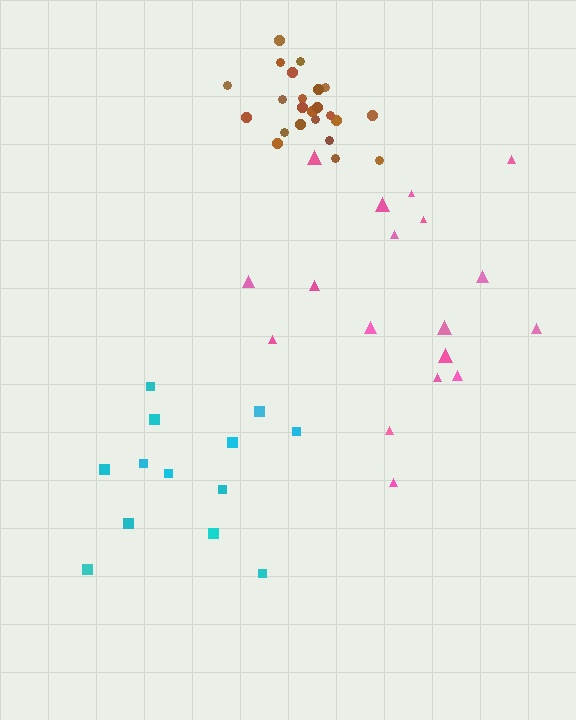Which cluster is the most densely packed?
Brown.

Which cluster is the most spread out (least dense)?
Cyan.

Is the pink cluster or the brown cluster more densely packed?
Brown.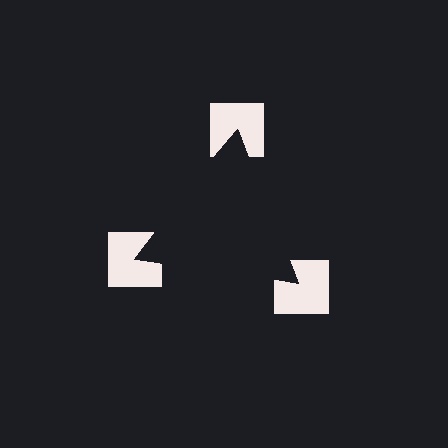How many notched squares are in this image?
There are 3 — one at each vertex of the illusory triangle.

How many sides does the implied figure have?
3 sides.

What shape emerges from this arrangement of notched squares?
An illusory triangle — its edges are inferred from the aligned wedge cuts in the notched squares, not physically drawn.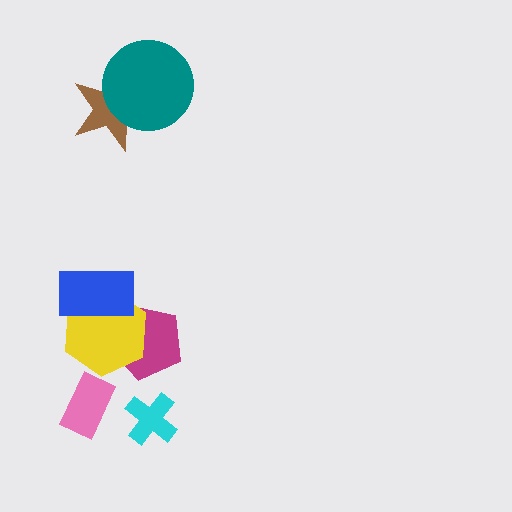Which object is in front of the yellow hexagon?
The blue rectangle is in front of the yellow hexagon.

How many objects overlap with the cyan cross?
0 objects overlap with the cyan cross.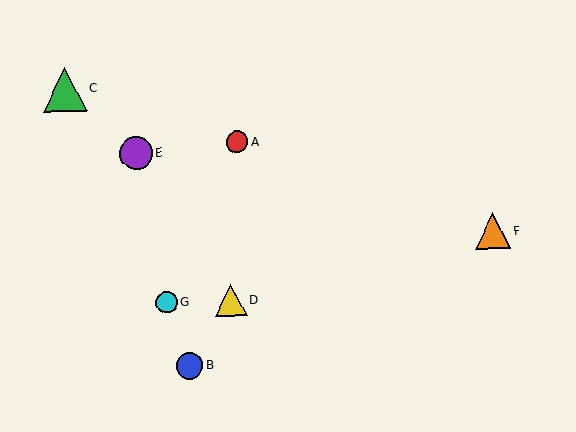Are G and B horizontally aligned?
No, G is at y≈302 and B is at y≈366.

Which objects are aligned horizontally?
Objects D, G are aligned horizontally.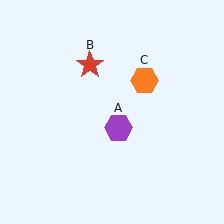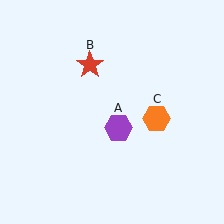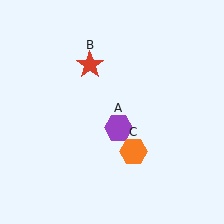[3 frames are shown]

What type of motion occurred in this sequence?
The orange hexagon (object C) rotated clockwise around the center of the scene.